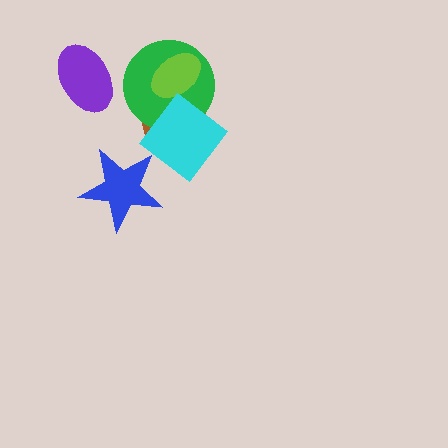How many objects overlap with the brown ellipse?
3 objects overlap with the brown ellipse.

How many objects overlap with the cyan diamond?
2 objects overlap with the cyan diamond.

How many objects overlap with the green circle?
3 objects overlap with the green circle.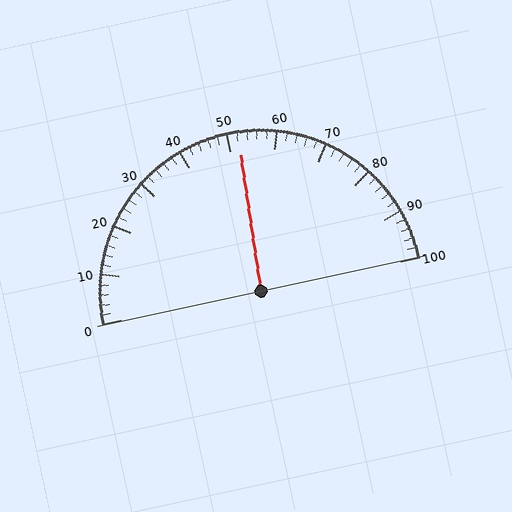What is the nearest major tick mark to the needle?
The nearest major tick mark is 50.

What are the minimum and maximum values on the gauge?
The gauge ranges from 0 to 100.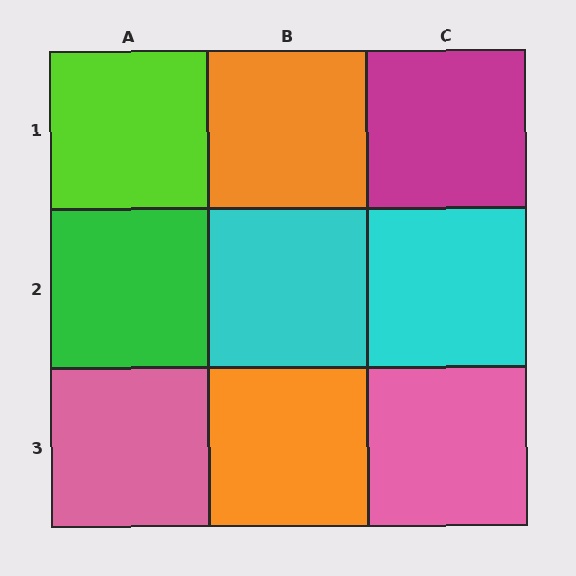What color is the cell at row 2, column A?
Green.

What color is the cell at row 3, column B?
Orange.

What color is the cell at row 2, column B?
Cyan.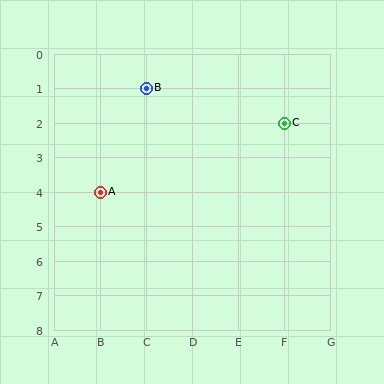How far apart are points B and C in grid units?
Points B and C are 3 columns and 1 row apart (about 3.2 grid units diagonally).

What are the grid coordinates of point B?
Point B is at grid coordinates (C, 1).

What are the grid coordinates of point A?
Point A is at grid coordinates (B, 4).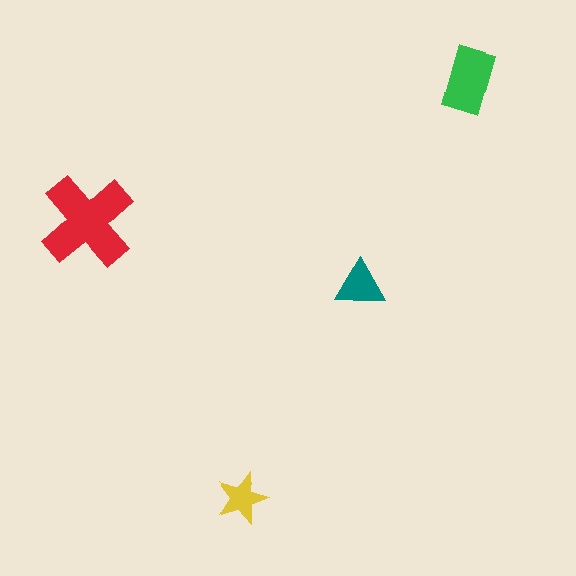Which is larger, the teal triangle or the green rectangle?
The green rectangle.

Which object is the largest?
The red cross.